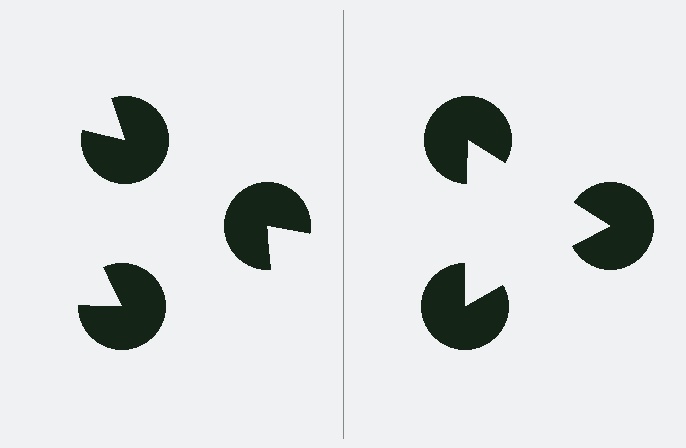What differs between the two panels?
The pac-man discs are positioned identically on both sides; only the wedge orientations differ. On the right they align to a triangle; on the left they are misaligned.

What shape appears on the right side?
An illusory triangle.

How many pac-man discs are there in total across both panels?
6 — 3 on each side.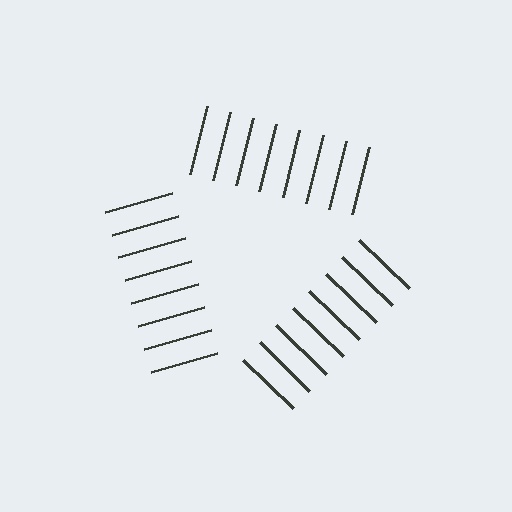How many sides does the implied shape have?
3 sides — the line-ends trace a triangle.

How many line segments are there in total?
24 — 8 along each of the 3 edges.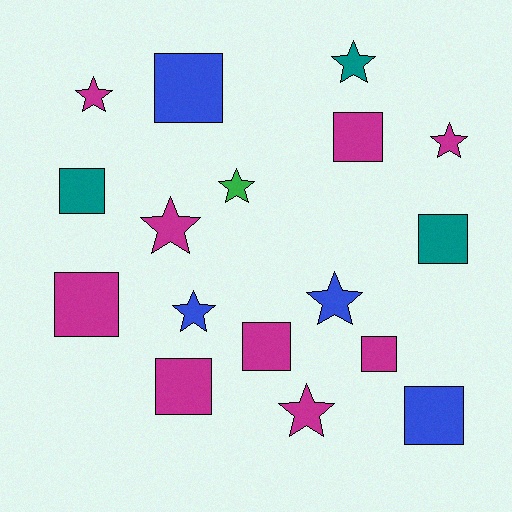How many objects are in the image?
There are 17 objects.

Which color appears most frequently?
Magenta, with 9 objects.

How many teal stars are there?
There is 1 teal star.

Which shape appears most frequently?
Square, with 9 objects.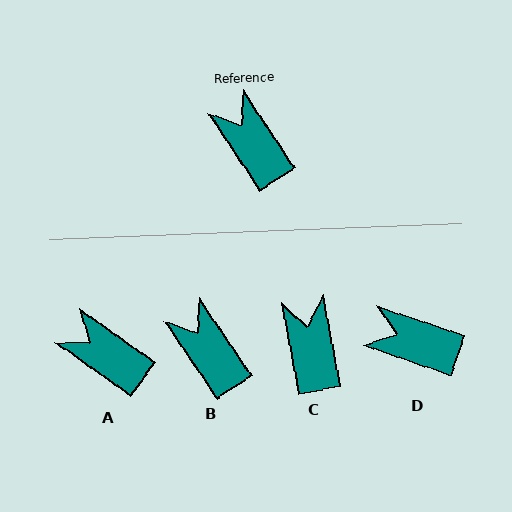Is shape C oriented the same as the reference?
No, it is off by about 23 degrees.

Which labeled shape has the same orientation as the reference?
B.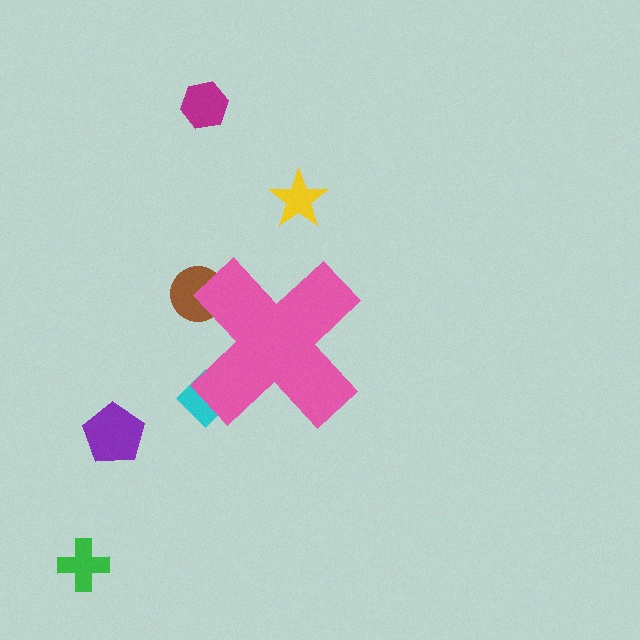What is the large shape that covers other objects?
A pink cross.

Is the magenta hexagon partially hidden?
No, the magenta hexagon is fully visible.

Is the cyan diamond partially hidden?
Yes, the cyan diamond is partially hidden behind the pink cross.